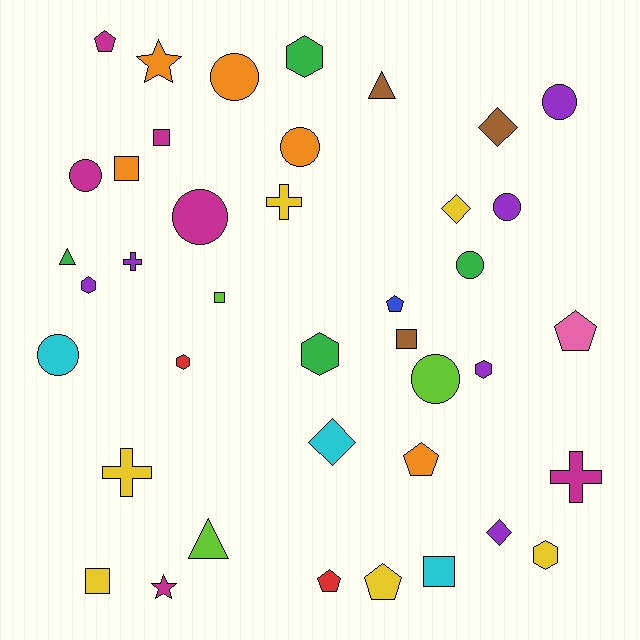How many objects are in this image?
There are 40 objects.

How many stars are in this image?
There are 2 stars.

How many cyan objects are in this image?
There are 3 cyan objects.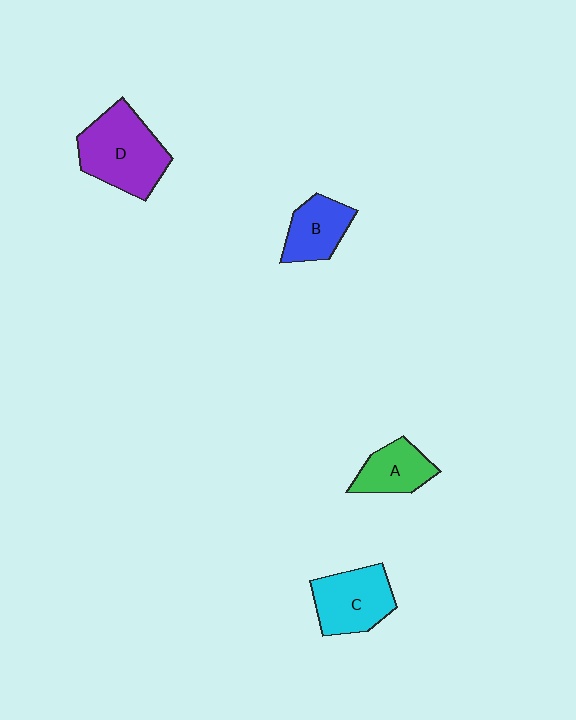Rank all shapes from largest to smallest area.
From largest to smallest: D (purple), C (cyan), B (blue), A (green).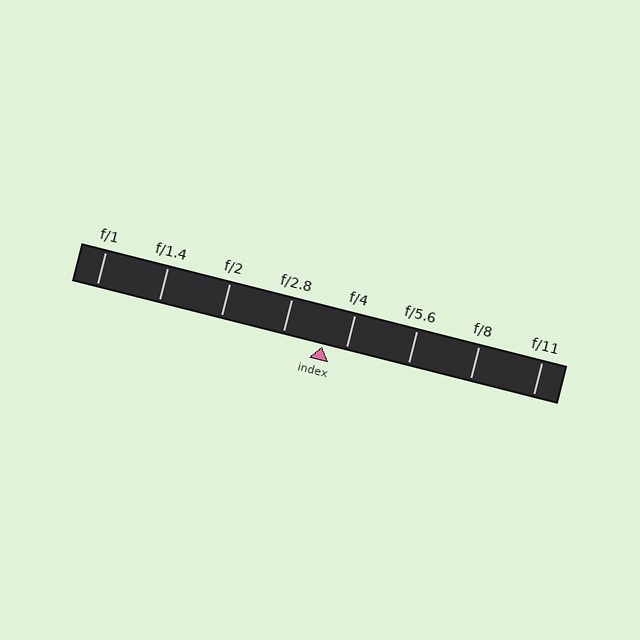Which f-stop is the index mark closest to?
The index mark is closest to f/4.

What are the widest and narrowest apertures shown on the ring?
The widest aperture shown is f/1 and the narrowest is f/11.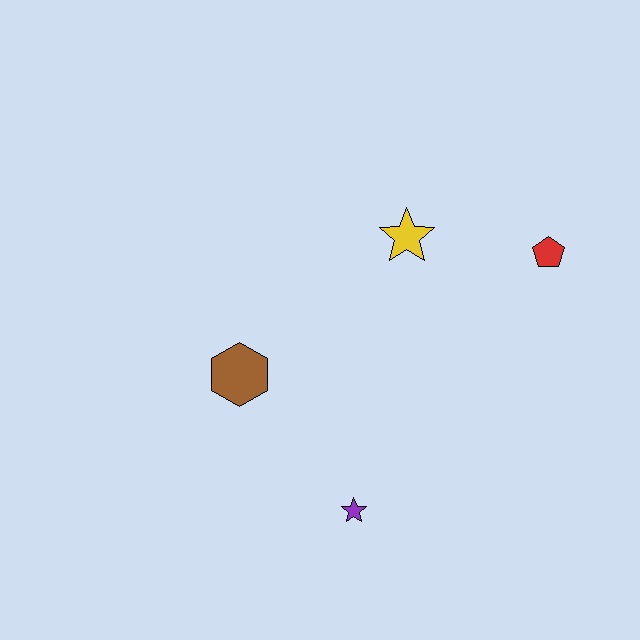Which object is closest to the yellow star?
The red pentagon is closest to the yellow star.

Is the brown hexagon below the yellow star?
Yes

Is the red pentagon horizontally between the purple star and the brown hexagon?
No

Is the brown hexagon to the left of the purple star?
Yes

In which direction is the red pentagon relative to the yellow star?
The red pentagon is to the right of the yellow star.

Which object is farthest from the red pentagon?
The brown hexagon is farthest from the red pentagon.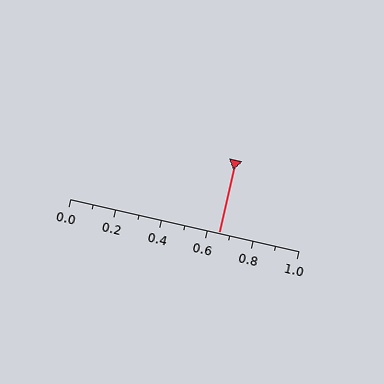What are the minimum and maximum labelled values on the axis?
The axis runs from 0.0 to 1.0.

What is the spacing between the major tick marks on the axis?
The major ticks are spaced 0.2 apart.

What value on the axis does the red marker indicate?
The marker indicates approximately 0.65.